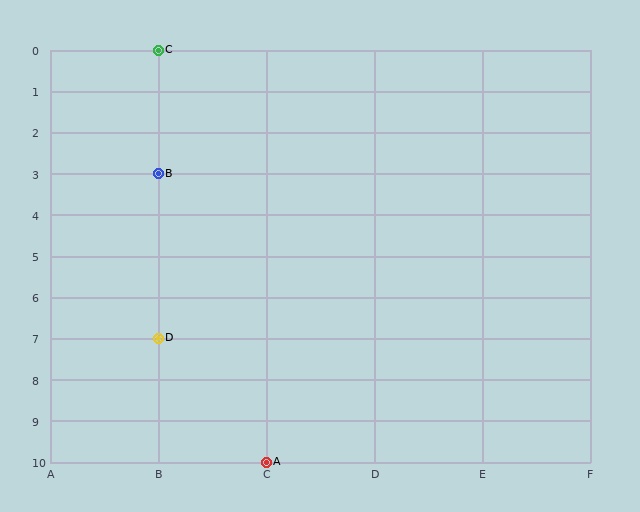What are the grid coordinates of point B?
Point B is at grid coordinates (B, 3).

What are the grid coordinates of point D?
Point D is at grid coordinates (B, 7).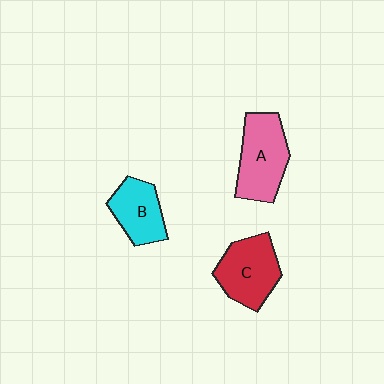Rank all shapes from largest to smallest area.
From largest to smallest: A (pink), C (red), B (cyan).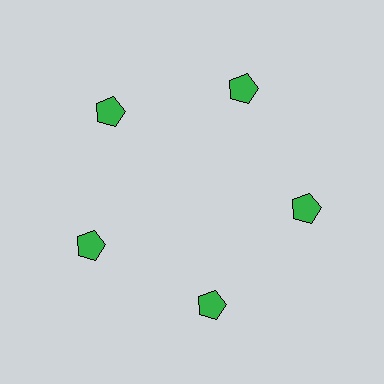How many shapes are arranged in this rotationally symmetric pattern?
There are 5 shapes, arranged in 5 groups of 1.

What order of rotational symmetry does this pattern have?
This pattern has 5-fold rotational symmetry.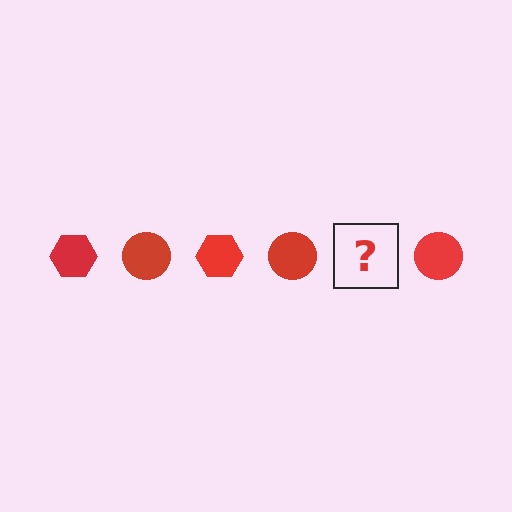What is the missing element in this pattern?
The missing element is a red hexagon.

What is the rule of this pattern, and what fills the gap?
The rule is that the pattern cycles through hexagon, circle shapes in red. The gap should be filled with a red hexagon.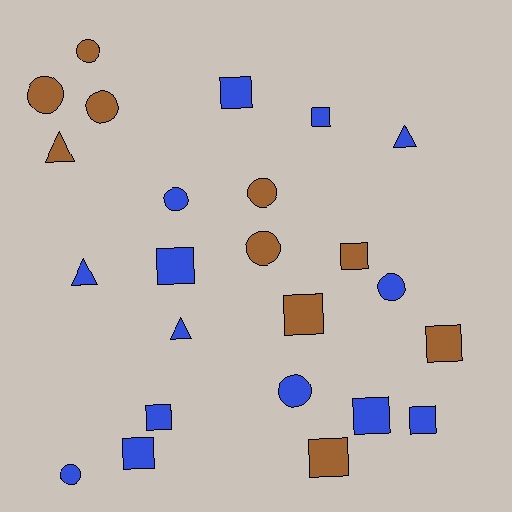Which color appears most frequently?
Blue, with 14 objects.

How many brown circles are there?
There are 5 brown circles.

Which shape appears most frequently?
Square, with 11 objects.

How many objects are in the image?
There are 24 objects.